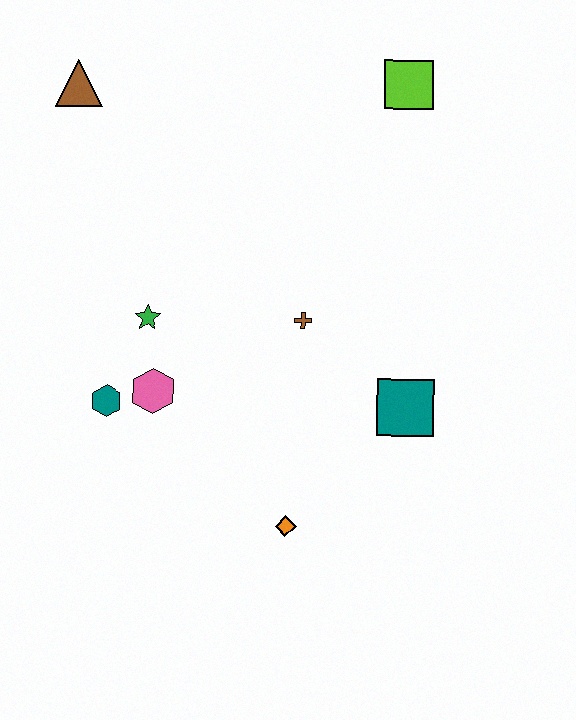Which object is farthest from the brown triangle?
The orange diamond is farthest from the brown triangle.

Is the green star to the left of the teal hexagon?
No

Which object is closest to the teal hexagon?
The pink hexagon is closest to the teal hexagon.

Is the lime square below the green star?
No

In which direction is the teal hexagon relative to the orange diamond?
The teal hexagon is to the left of the orange diamond.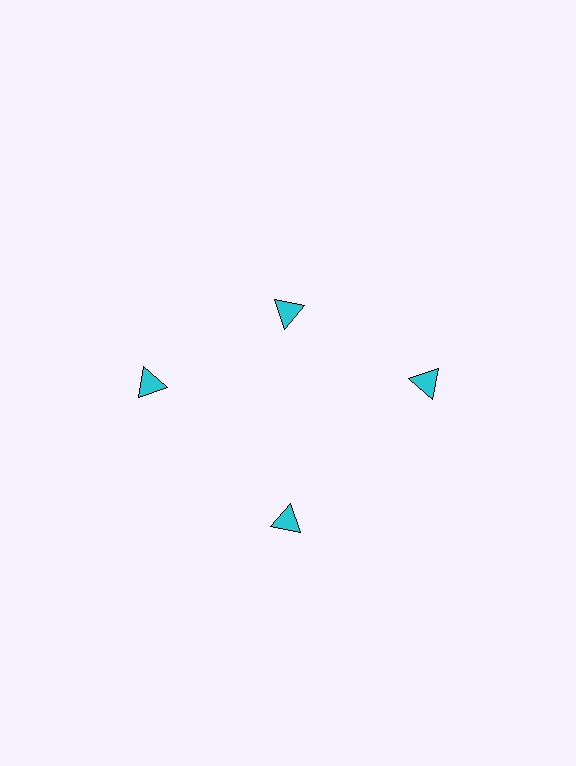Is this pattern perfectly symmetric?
No. The 4 cyan triangles are arranged in a ring, but one element near the 12 o'clock position is pulled inward toward the center, breaking the 4-fold rotational symmetry.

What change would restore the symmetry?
The symmetry would be restored by moving it outward, back onto the ring so that all 4 triangles sit at equal angles and equal distance from the center.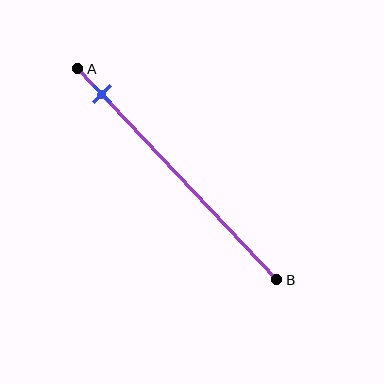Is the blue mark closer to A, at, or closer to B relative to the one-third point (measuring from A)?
The blue mark is closer to point A than the one-third point of segment AB.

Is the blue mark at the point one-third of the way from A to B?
No, the mark is at about 10% from A, not at the 33% one-third point.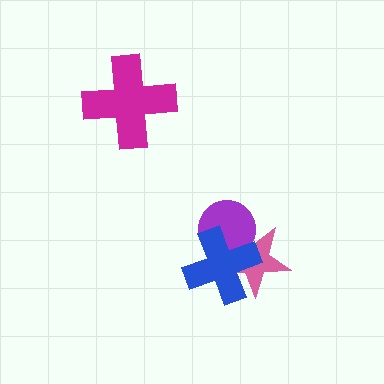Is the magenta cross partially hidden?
No, no other shape covers it.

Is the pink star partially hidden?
Yes, it is partially covered by another shape.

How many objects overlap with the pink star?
2 objects overlap with the pink star.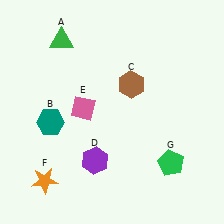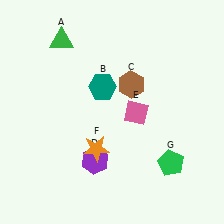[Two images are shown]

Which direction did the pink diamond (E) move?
The pink diamond (E) moved right.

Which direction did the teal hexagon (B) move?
The teal hexagon (B) moved right.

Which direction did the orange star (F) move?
The orange star (F) moved right.